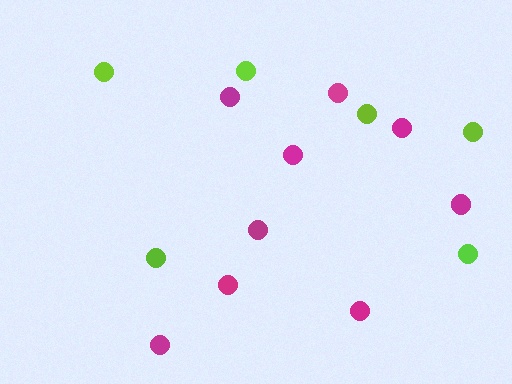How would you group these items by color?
There are 2 groups: one group of magenta circles (9) and one group of lime circles (6).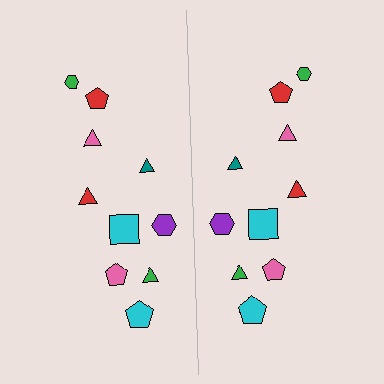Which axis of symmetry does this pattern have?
The pattern has a vertical axis of symmetry running through the center of the image.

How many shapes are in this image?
There are 20 shapes in this image.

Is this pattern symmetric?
Yes, this pattern has bilateral (reflection) symmetry.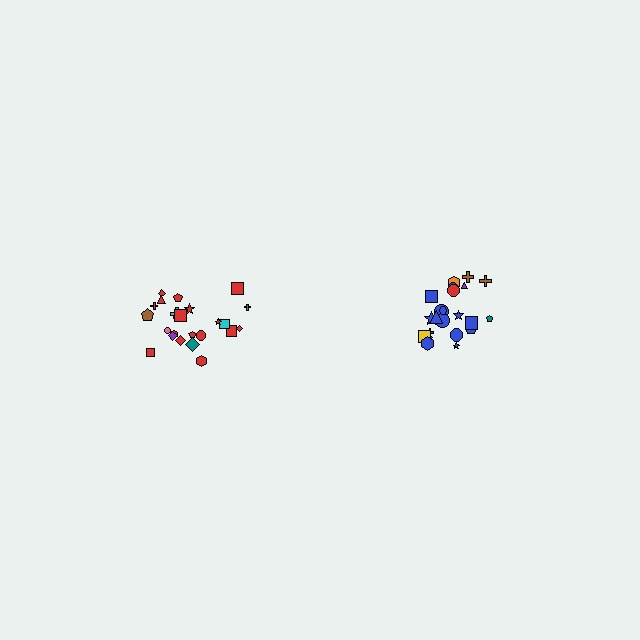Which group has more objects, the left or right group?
The left group.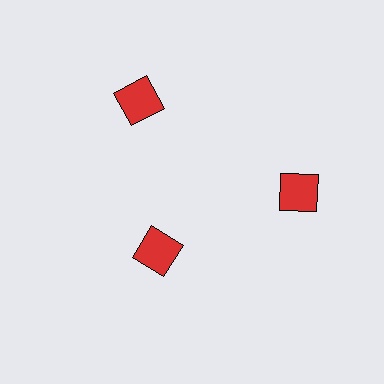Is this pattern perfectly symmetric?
No. The 3 red squares are arranged in a ring, but one element near the 7 o'clock position is pulled inward toward the center, breaking the 3-fold rotational symmetry.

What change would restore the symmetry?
The symmetry would be restored by moving it outward, back onto the ring so that all 3 squares sit at equal angles and equal distance from the center.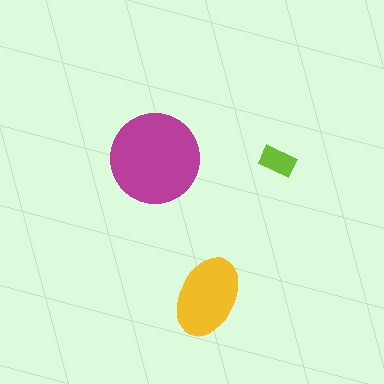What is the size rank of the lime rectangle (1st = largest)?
3rd.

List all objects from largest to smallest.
The magenta circle, the yellow ellipse, the lime rectangle.